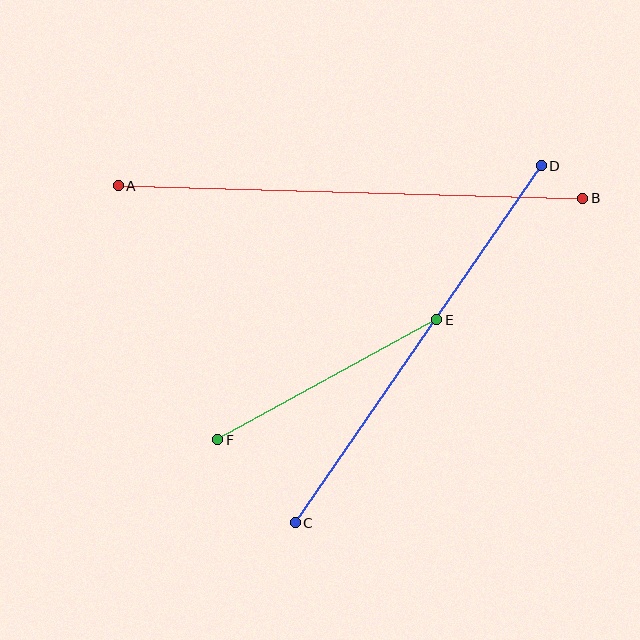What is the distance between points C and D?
The distance is approximately 433 pixels.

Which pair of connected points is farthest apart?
Points A and B are farthest apart.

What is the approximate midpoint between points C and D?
The midpoint is at approximately (418, 344) pixels.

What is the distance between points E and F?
The distance is approximately 250 pixels.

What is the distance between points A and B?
The distance is approximately 465 pixels.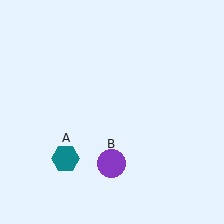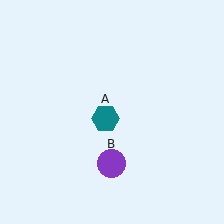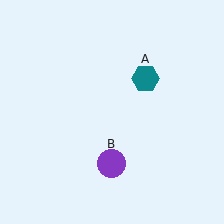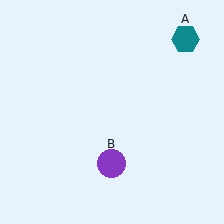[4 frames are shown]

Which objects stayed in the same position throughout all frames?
Purple circle (object B) remained stationary.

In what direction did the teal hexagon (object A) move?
The teal hexagon (object A) moved up and to the right.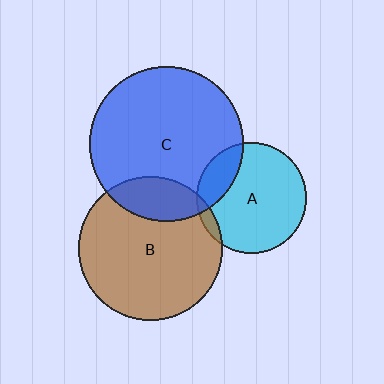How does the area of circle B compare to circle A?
Approximately 1.7 times.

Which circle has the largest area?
Circle C (blue).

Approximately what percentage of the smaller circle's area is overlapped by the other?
Approximately 5%.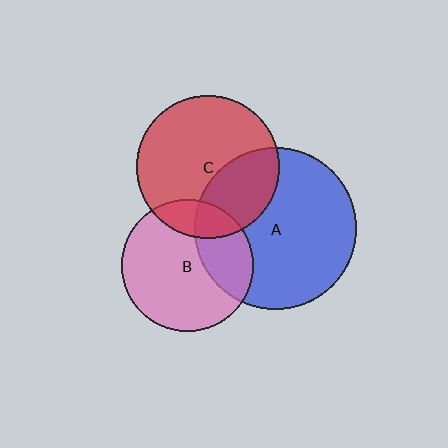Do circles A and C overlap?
Yes.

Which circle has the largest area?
Circle A (blue).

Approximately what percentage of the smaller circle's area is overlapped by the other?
Approximately 30%.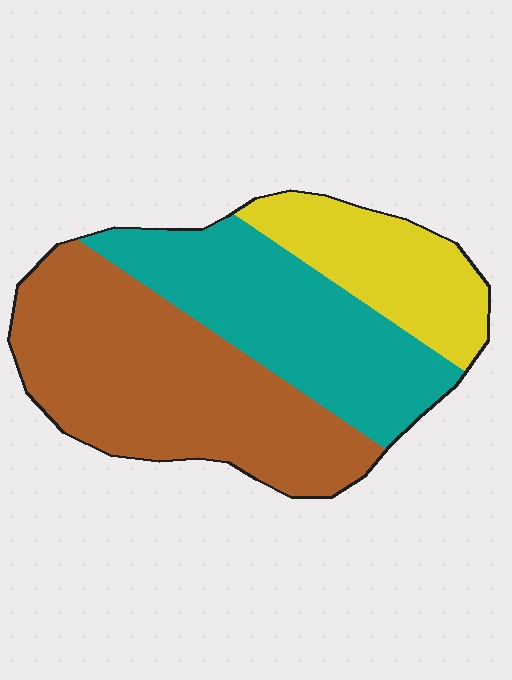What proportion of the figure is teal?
Teal covers roughly 35% of the figure.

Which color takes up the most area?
Brown, at roughly 45%.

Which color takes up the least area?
Yellow, at roughly 20%.